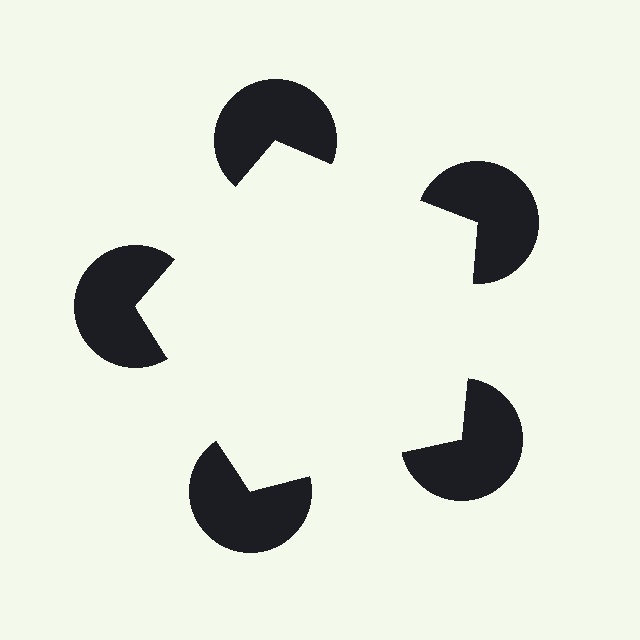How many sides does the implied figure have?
5 sides.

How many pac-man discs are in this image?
There are 5 — one at each vertex of the illusory pentagon.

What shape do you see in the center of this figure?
An illusory pentagon — its edges are inferred from the aligned wedge cuts in the pac-man discs, not physically drawn.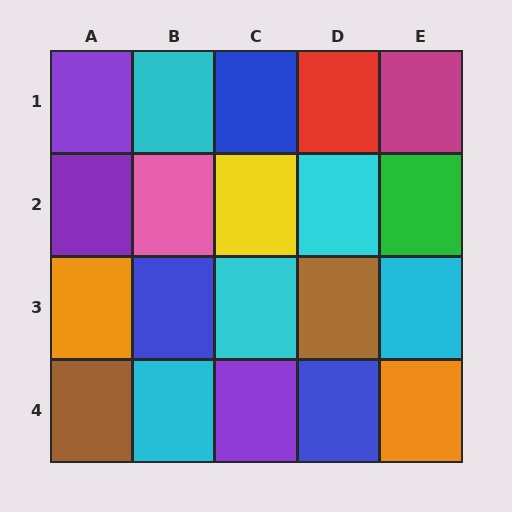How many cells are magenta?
1 cell is magenta.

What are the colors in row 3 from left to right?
Orange, blue, cyan, brown, cyan.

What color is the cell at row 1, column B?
Cyan.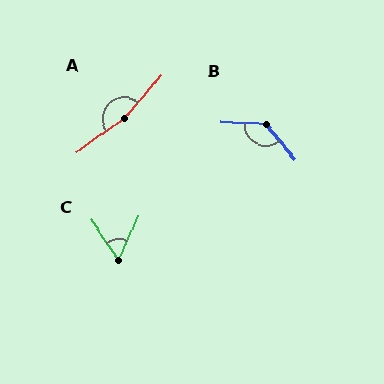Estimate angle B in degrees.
Approximately 132 degrees.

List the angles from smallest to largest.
C (58°), B (132°), A (165°).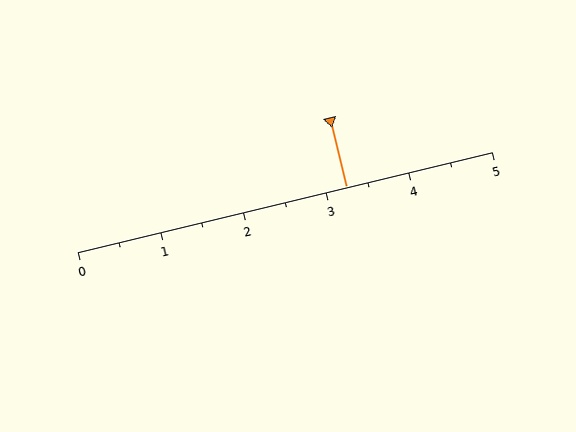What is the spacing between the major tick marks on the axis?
The major ticks are spaced 1 apart.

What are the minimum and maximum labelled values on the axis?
The axis runs from 0 to 5.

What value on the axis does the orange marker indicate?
The marker indicates approximately 3.2.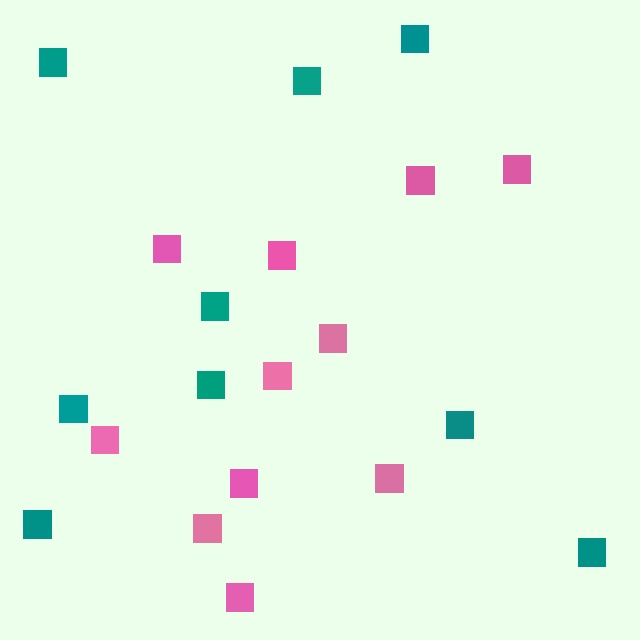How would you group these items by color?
There are 2 groups: one group of pink squares (11) and one group of teal squares (9).